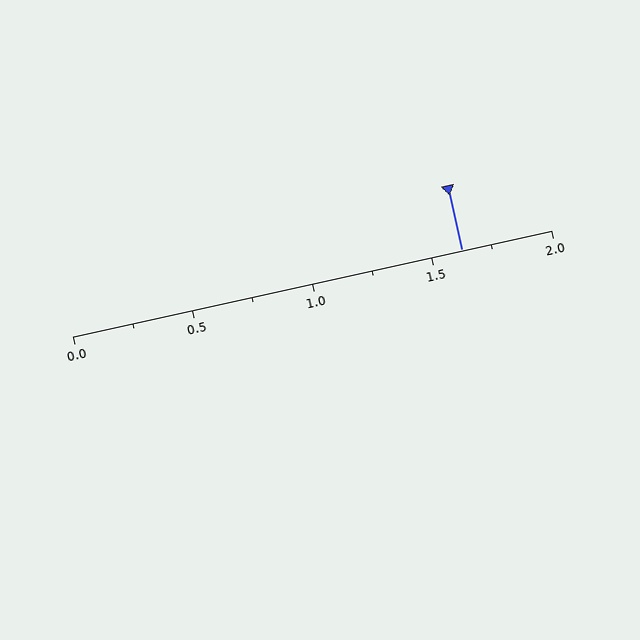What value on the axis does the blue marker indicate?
The marker indicates approximately 1.62.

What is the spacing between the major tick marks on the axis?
The major ticks are spaced 0.5 apart.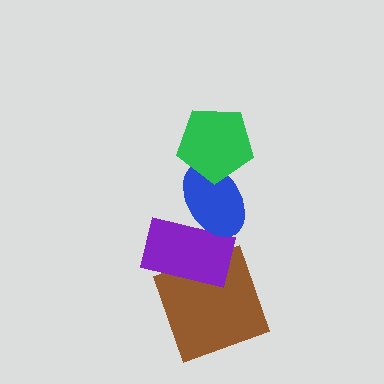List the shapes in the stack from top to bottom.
From top to bottom: the green pentagon, the blue ellipse, the purple rectangle, the brown square.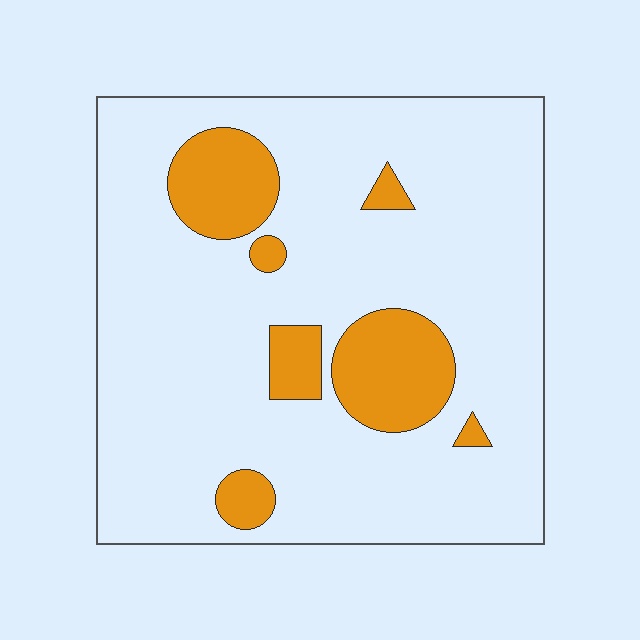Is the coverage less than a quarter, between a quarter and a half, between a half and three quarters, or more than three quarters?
Less than a quarter.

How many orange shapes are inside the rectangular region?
7.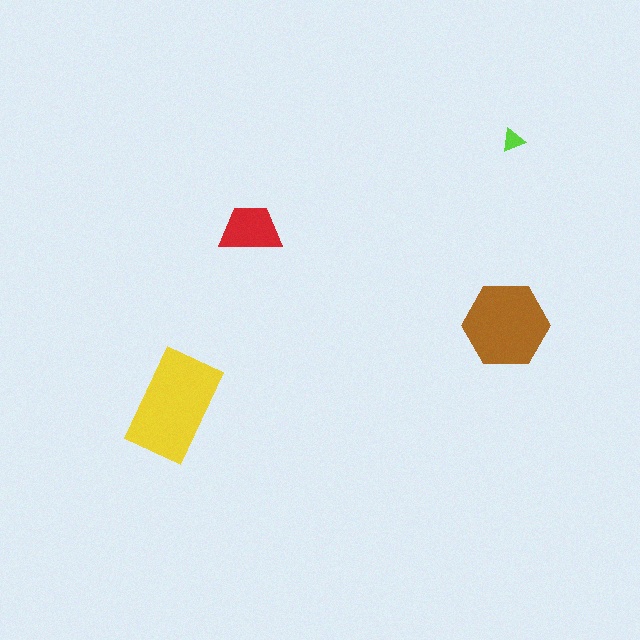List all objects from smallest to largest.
The lime triangle, the red trapezoid, the brown hexagon, the yellow rectangle.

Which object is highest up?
The lime triangle is topmost.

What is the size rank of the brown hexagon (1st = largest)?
2nd.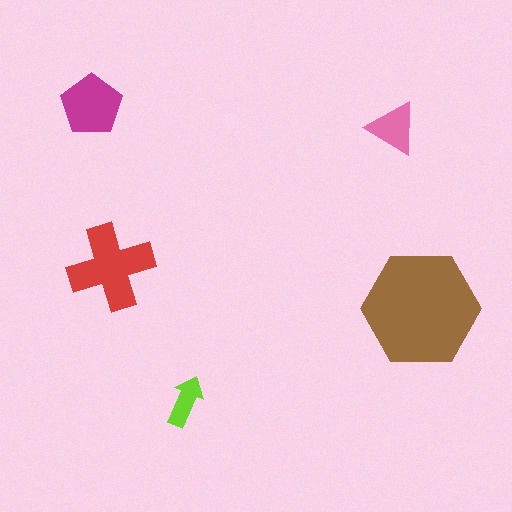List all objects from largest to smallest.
The brown hexagon, the red cross, the magenta pentagon, the pink triangle, the lime arrow.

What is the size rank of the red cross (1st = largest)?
2nd.